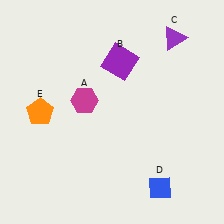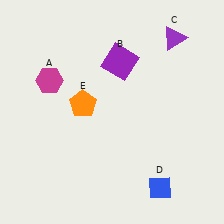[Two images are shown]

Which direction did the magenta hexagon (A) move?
The magenta hexagon (A) moved left.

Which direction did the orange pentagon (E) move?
The orange pentagon (E) moved right.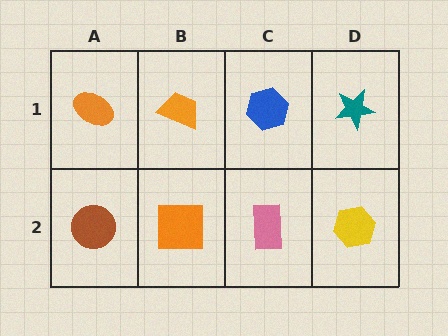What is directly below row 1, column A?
A brown circle.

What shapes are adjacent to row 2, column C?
A blue hexagon (row 1, column C), an orange square (row 2, column B), a yellow hexagon (row 2, column D).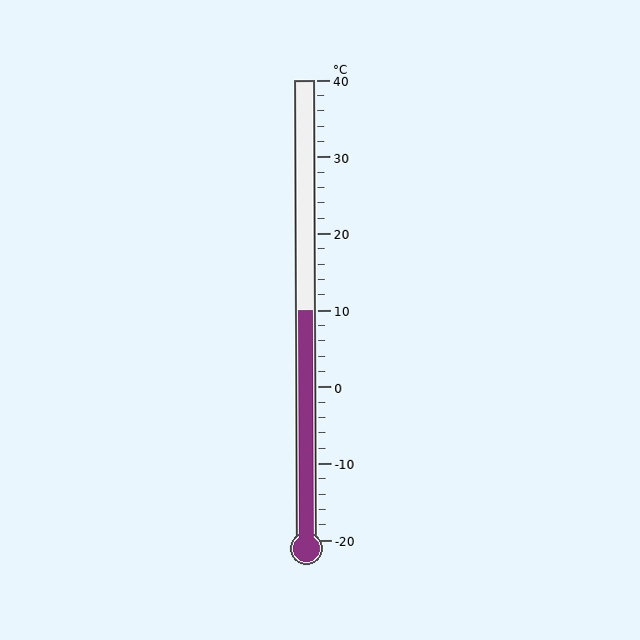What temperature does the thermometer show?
The thermometer shows approximately 10°C.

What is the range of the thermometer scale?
The thermometer scale ranges from -20°C to 40°C.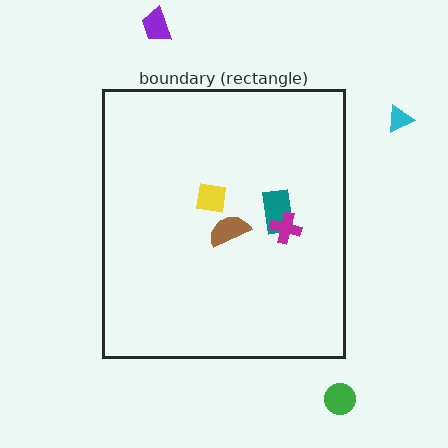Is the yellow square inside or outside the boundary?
Inside.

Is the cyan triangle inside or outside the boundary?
Outside.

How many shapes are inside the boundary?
4 inside, 3 outside.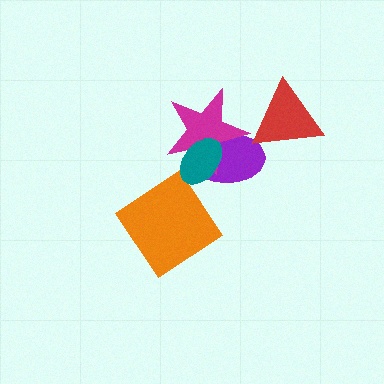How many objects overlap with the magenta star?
2 objects overlap with the magenta star.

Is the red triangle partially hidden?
No, no other shape covers it.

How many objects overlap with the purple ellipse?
3 objects overlap with the purple ellipse.